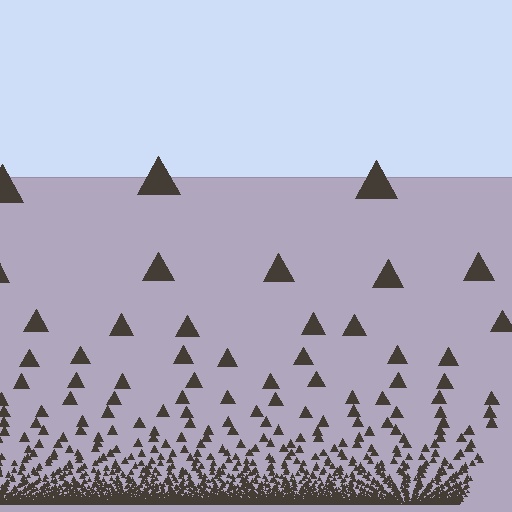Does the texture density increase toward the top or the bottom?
Density increases toward the bottom.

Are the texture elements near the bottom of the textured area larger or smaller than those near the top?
Smaller. The gradient is inverted — elements near the bottom are smaller and denser.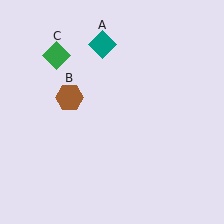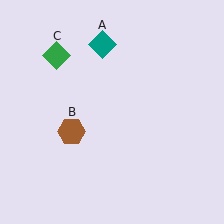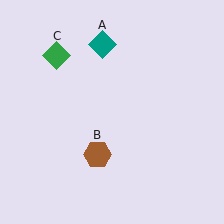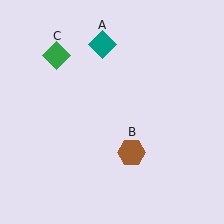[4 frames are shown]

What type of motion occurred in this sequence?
The brown hexagon (object B) rotated counterclockwise around the center of the scene.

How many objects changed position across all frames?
1 object changed position: brown hexagon (object B).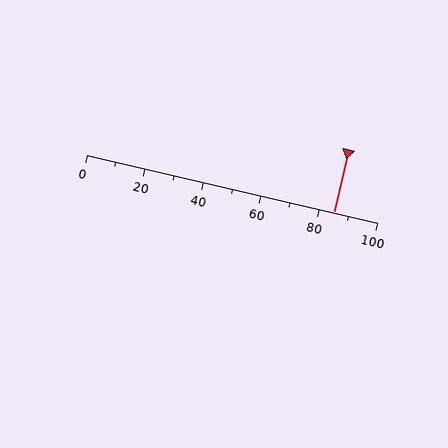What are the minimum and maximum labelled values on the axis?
The axis runs from 0 to 100.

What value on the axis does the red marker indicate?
The marker indicates approximately 85.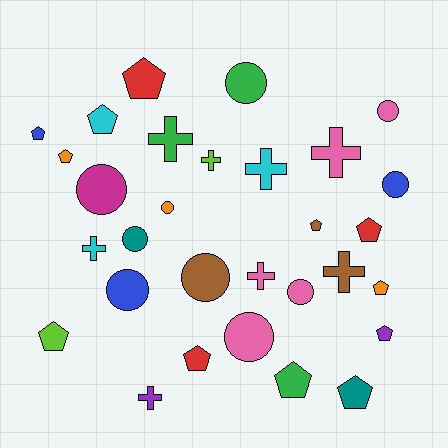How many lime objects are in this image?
There are 2 lime objects.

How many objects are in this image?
There are 30 objects.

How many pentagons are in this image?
There are 12 pentagons.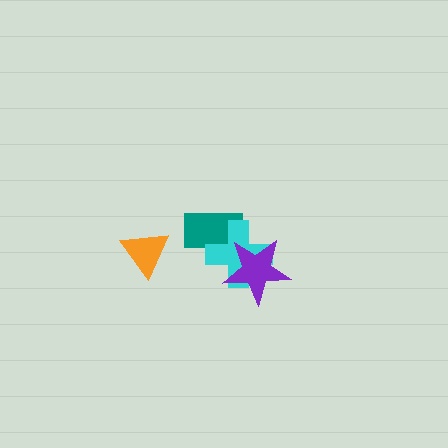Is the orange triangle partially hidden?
No, no other shape covers it.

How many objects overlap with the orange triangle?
0 objects overlap with the orange triangle.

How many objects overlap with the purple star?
1 object overlaps with the purple star.